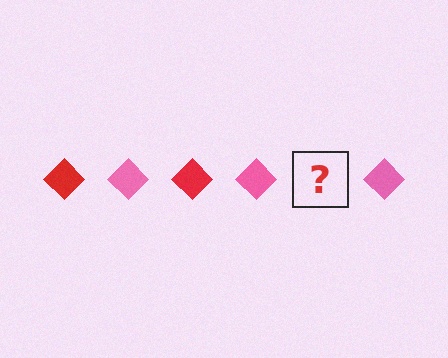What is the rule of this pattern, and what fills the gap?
The rule is that the pattern cycles through red, pink diamonds. The gap should be filled with a red diamond.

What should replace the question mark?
The question mark should be replaced with a red diamond.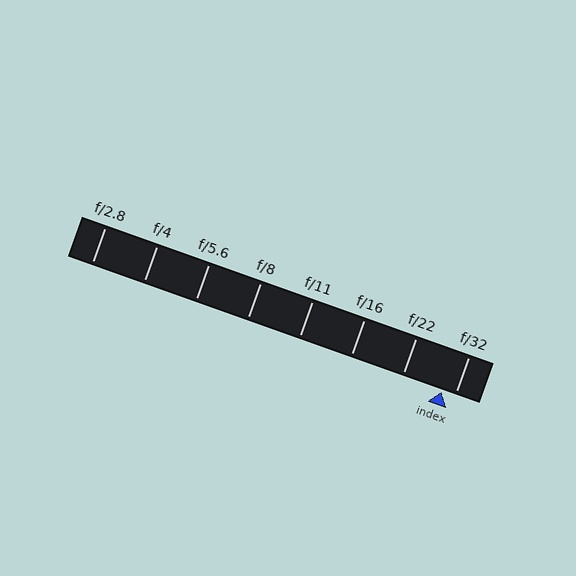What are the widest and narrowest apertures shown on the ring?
The widest aperture shown is f/2.8 and the narrowest is f/32.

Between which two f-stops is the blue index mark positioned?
The index mark is between f/22 and f/32.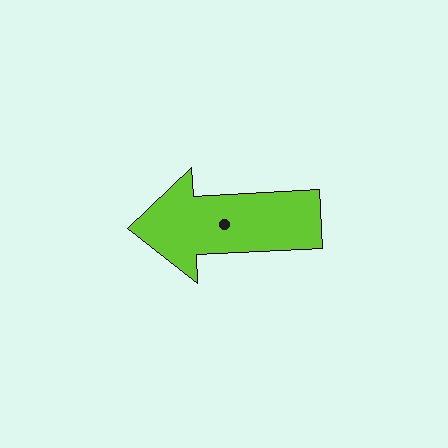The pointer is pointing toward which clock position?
Roughly 9 o'clock.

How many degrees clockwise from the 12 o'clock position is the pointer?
Approximately 267 degrees.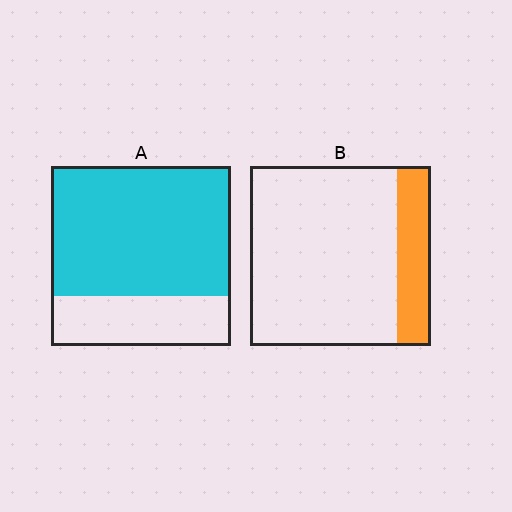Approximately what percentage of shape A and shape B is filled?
A is approximately 70% and B is approximately 20%.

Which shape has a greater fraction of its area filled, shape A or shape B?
Shape A.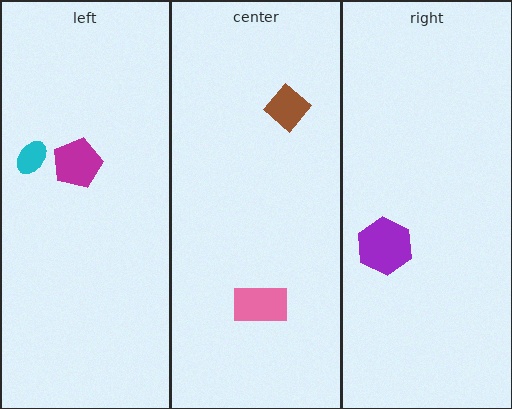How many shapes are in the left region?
2.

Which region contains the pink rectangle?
The center region.